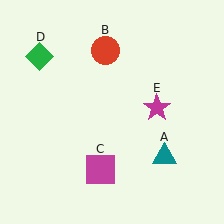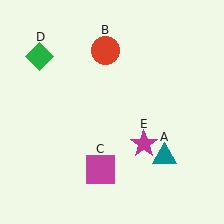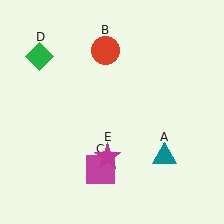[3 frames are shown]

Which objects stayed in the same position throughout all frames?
Teal triangle (object A) and red circle (object B) and magenta square (object C) and green diamond (object D) remained stationary.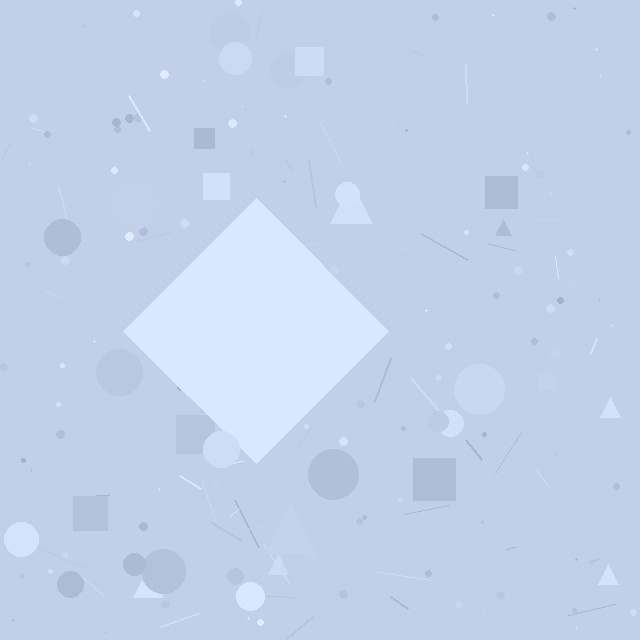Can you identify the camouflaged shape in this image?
The camouflaged shape is a diamond.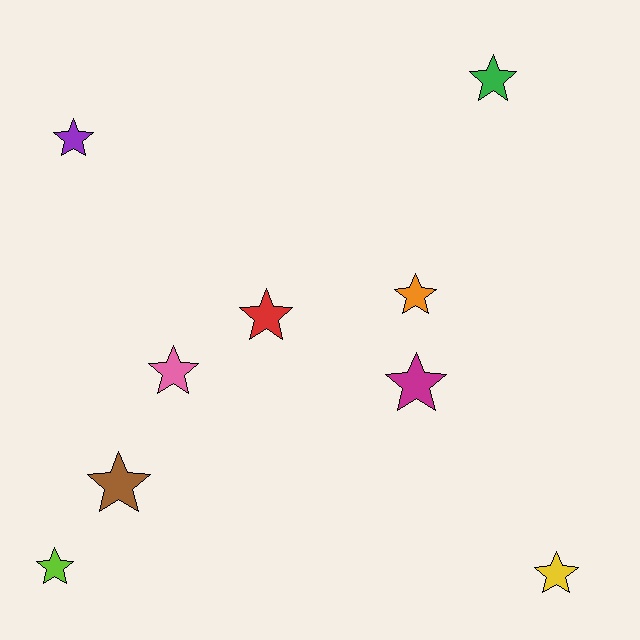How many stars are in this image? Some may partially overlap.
There are 9 stars.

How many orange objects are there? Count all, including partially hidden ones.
There is 1 orange object.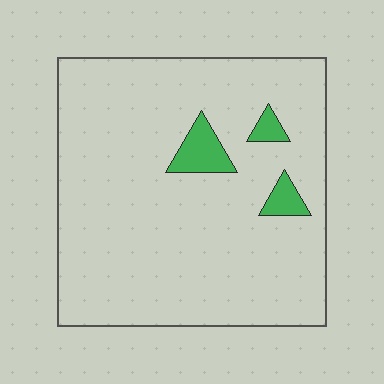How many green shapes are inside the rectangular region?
3.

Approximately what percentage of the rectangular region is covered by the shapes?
Approximately 5%.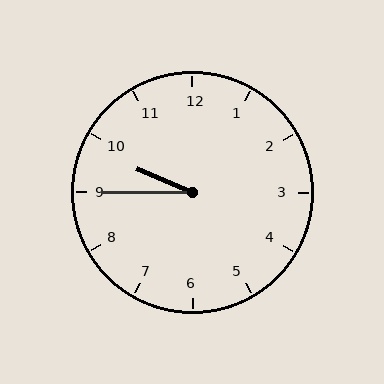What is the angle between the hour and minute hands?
Approximately 22 degrees.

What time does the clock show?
9:45.